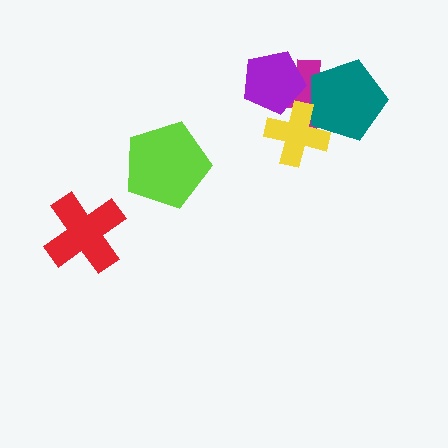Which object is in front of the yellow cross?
The purple pentagon is in front of the yellow cross.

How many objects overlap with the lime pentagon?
0 objects overlap with the lime pentagon.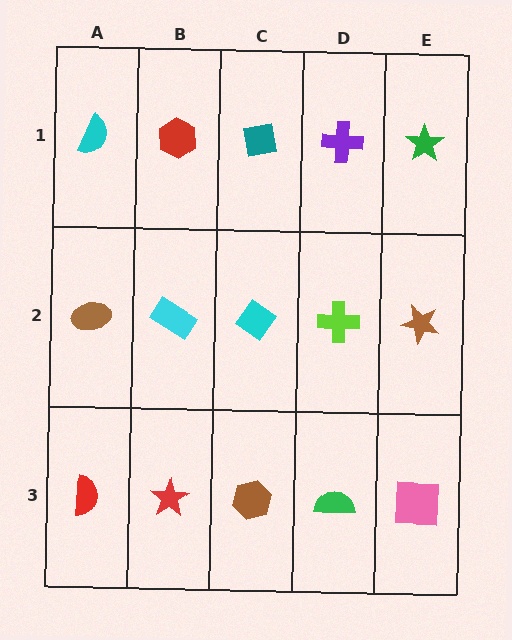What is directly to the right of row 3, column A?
A red star.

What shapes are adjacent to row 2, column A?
A cyan semicircle (row 1, column A), a red semicircle (row 3, column A), a cyan rectangle (row 2, column B).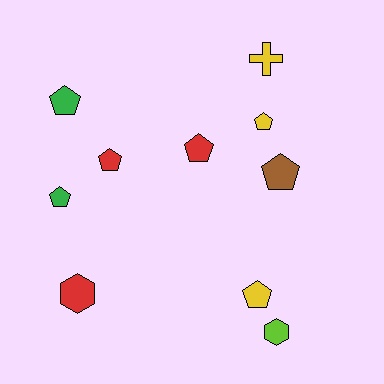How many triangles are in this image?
There are no triangles.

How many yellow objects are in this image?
There are 3 yellow objects.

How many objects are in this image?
There are 10 objects.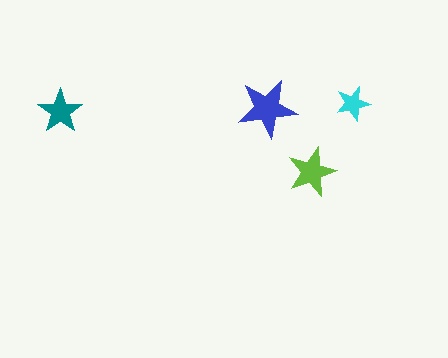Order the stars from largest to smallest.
the blue one, the lime one, the teal one, the cyan one.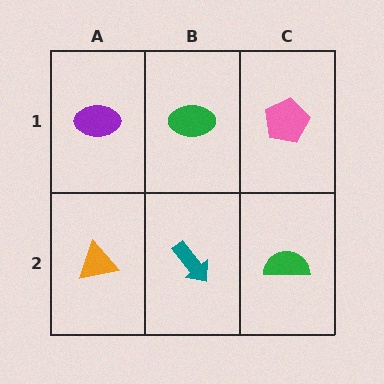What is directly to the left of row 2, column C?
A teal arrow.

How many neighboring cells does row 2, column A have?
2.